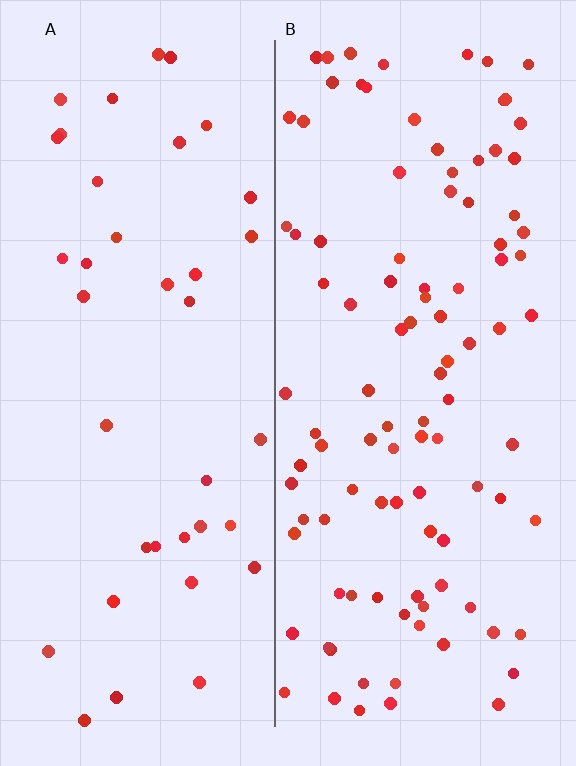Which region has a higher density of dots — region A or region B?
B (the right).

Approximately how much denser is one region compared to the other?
Approximately 2.6× — region B over region A.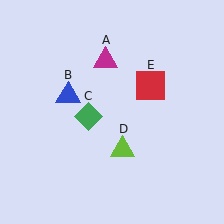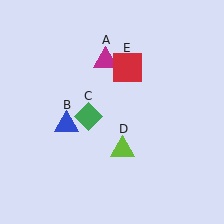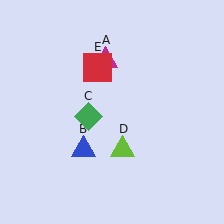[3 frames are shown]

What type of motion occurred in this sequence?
The blue triangle (object B), red square (object E) rotated counterclockwise around the center of the scene.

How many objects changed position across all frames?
2 objects changed position: blue triangle (object B), red square (object E).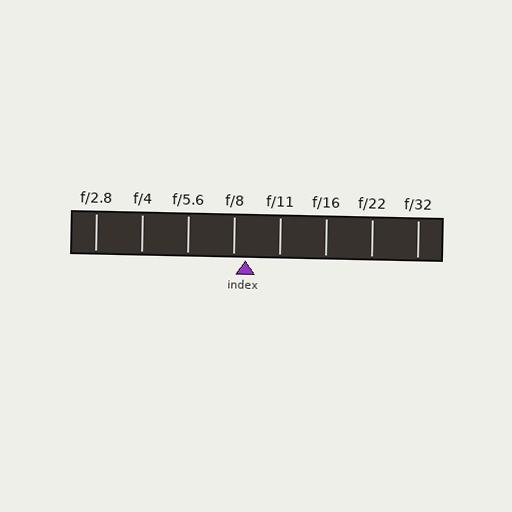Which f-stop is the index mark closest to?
The index mark is closest to f/8.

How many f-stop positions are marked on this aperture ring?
There are 8 f-stop positions marked.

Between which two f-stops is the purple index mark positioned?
The index mark is between f/8 and f/11.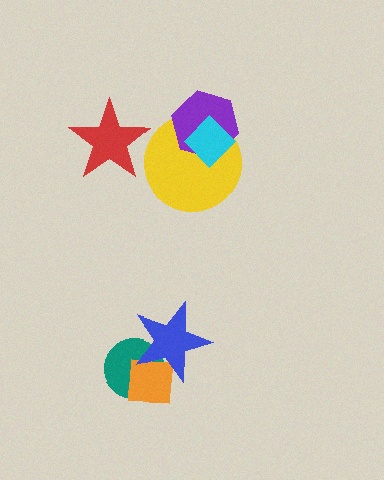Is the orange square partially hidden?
Yes, it is partially covered by another shape.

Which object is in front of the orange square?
The blue star is in front of the orange square.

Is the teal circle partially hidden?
Yes, it is partially covered by another shape.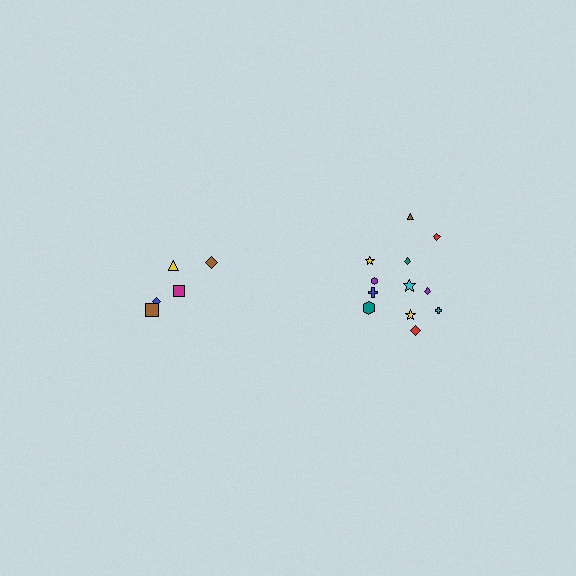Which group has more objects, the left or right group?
The right group.